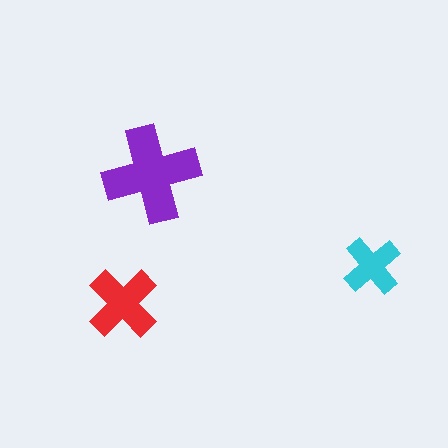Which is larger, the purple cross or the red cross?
The purple one.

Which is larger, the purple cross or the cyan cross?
The purple one.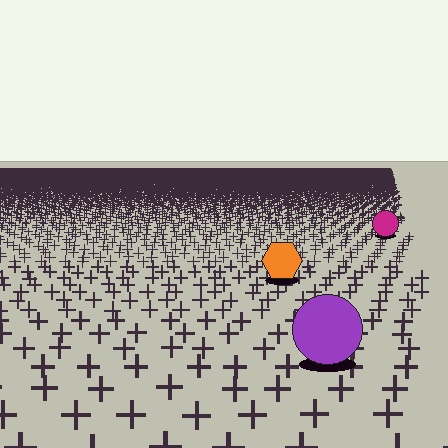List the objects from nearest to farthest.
From nearest to farthest: the purple circle, the orange hexagon, the magenta circle.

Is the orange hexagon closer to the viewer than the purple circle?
No. The purple circle is closer — you can tell from the texture gradient: the ground texture is coarser near it.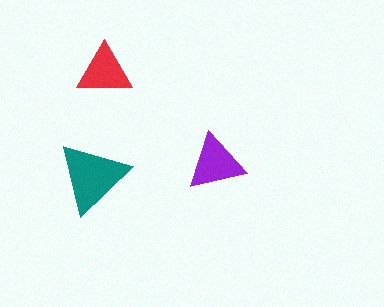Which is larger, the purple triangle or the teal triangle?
The teal one.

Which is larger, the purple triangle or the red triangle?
The purple one.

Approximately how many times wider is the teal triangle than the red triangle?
About 1.5 times wider.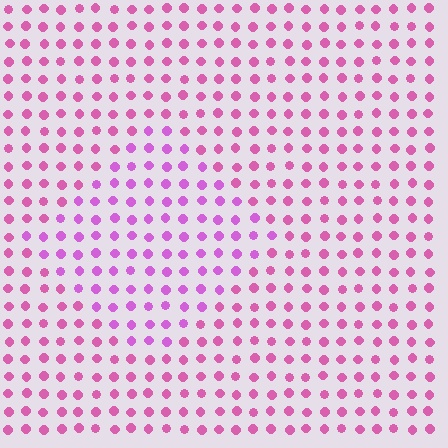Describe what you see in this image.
The image is filled with small pink elements in a uniform arrangement. A diamond-shaped region is visible where the elements are tinted to a slightly different hue, forming a subtle color boundary.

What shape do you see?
I see a diamond.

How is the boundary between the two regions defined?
The boundary is defined purely by a slight shift in hue (about 24 degrees). Spacing, size, and orientation are identical on both sides.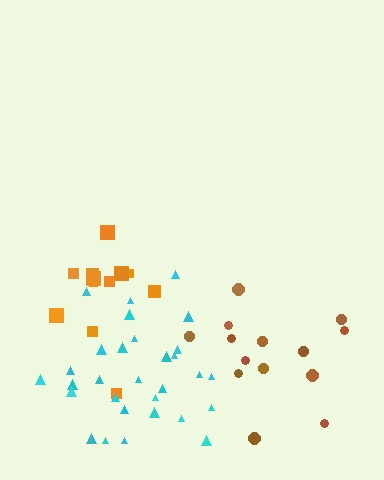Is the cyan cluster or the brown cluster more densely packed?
Cyan.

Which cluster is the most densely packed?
Cyan.